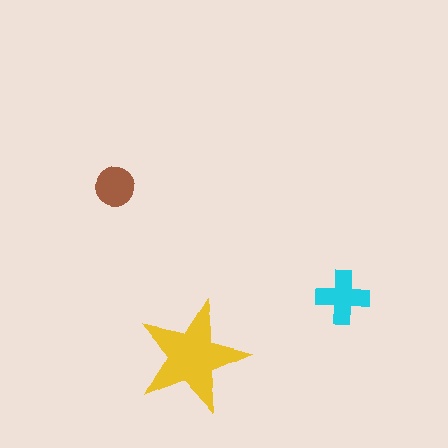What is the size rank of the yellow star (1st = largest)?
1st.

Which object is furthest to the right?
The cyan cross is rightmost.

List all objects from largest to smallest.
The yellow star, the cyan cross, the brown circle.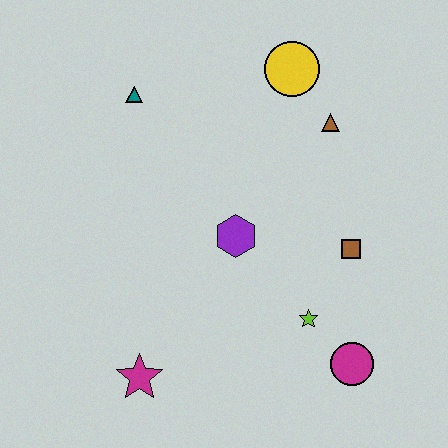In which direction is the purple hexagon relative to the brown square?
The purple hexagon is to the left of the brown square.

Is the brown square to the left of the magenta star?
No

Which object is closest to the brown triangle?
The yellow circle is closest to the brown triangle.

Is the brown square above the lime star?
Yes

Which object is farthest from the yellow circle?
The magenta star is farthest from the yellow circle.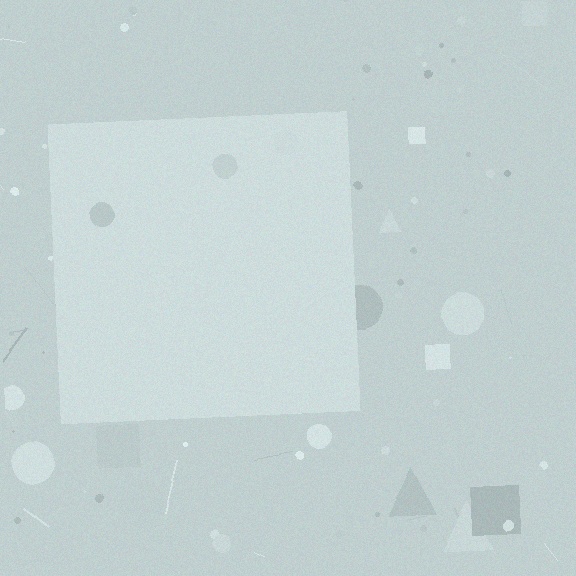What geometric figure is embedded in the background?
A square is embedded in the background.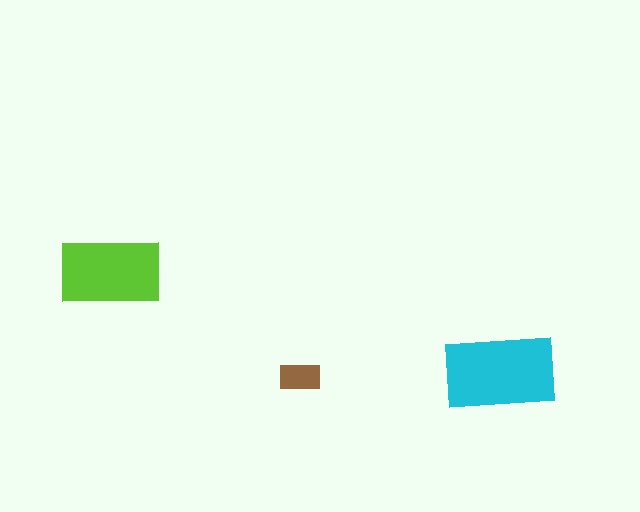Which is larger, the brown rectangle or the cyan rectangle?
The cyan one.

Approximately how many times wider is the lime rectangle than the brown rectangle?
About 2.5 times wider.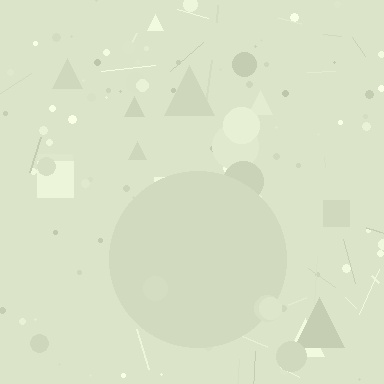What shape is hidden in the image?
A circle is hidden in the image.